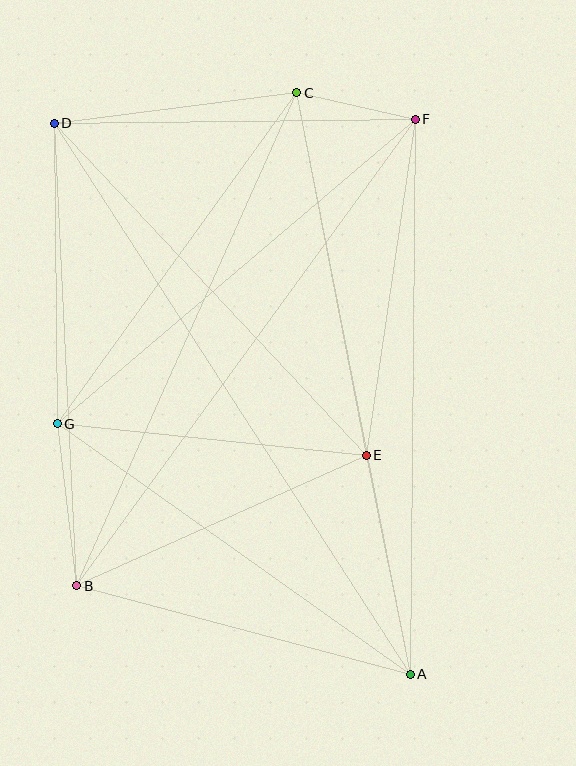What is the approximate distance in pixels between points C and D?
The distance between C and D is approximately 244 pixels.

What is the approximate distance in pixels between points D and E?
The distance between D and E is approximately 455 pixels.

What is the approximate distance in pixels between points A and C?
The distance between A and C is approximately 593 pixels.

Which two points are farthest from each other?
Points A and D are farthest from each other.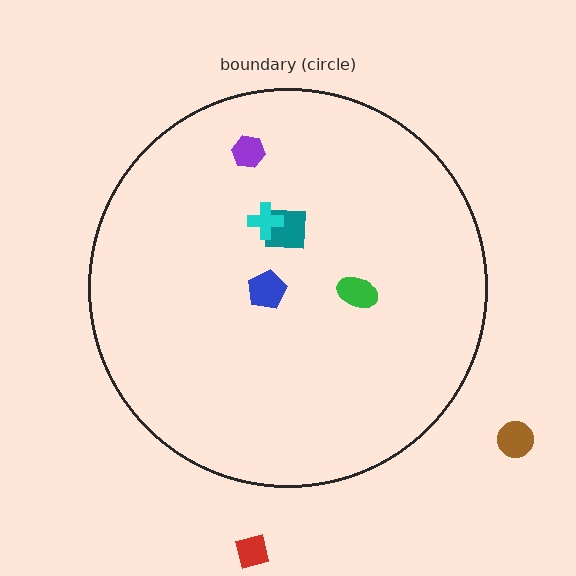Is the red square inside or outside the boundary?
Outside.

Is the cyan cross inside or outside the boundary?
Inside.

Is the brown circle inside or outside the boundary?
Outside.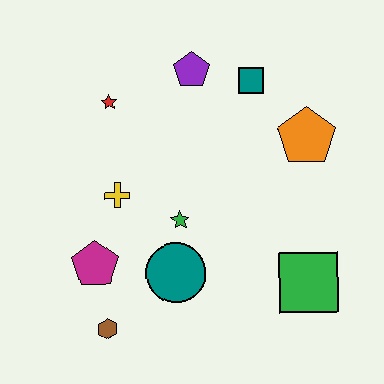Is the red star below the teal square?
Yes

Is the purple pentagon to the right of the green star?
Yes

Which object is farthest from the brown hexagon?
The teal square is farthest from the brown hexagon.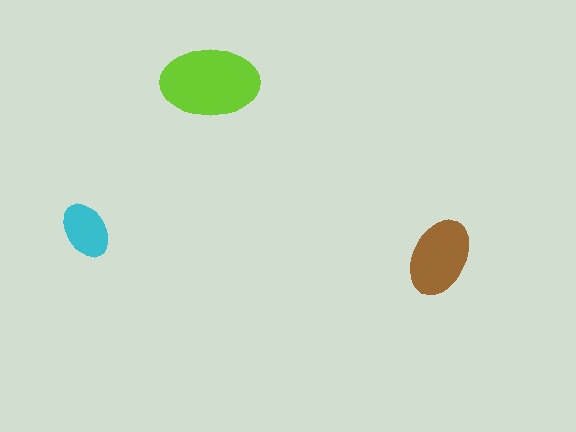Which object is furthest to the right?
The brown ellipse is rightmost.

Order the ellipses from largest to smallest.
the lime one, the brown one, the cyan one.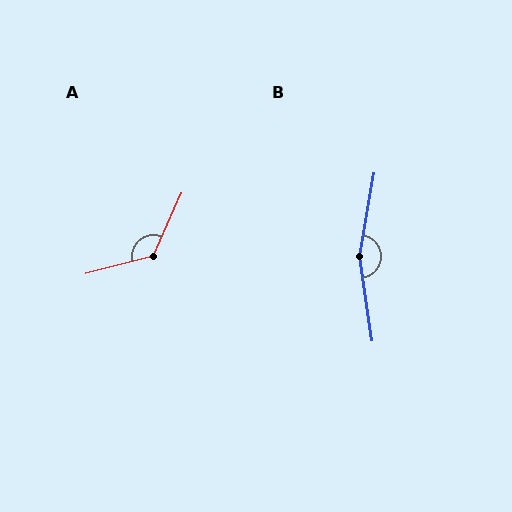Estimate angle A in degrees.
Approximately 129 degrees.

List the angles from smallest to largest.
A (129°), B (162°).